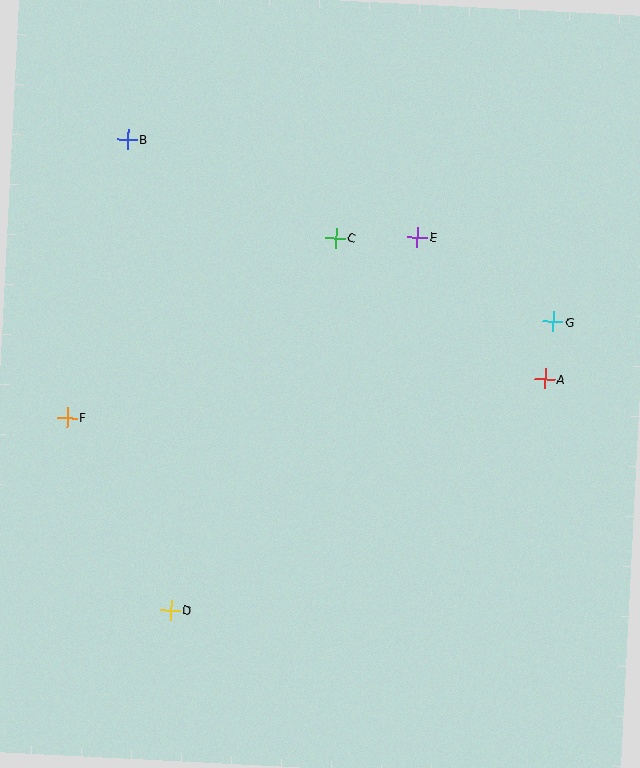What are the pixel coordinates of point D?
Point D is at (170, 610).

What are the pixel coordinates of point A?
Point A is at (545, 379).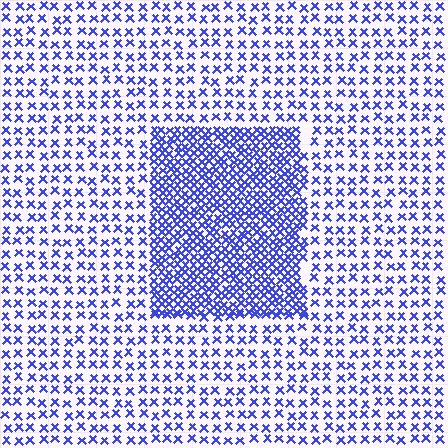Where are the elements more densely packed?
The elements are more densely packed inside the rectangle boundary.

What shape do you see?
I see a rectangle.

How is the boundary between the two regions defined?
The boundary is defined by a change in element density (approximately 2.5x ratio). All elements are the same color, size, and shape.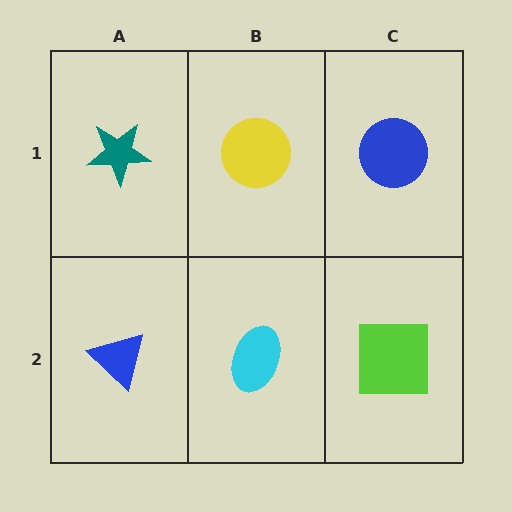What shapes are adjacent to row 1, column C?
A lime square (row 2, column C), a yellow circle (row 1, column B).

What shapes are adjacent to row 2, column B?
A yellow circle (row 1, column B), a blue triangle (row 2, column A), a lime square (row 2, column C).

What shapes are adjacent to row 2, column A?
A teal star (row 1, column A), a cyan ellipse (row 2, column B).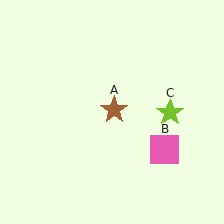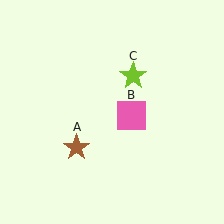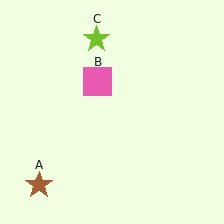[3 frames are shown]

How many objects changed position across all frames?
3 objects changed position: brown star (object A), pink square (object B), lime star (object C).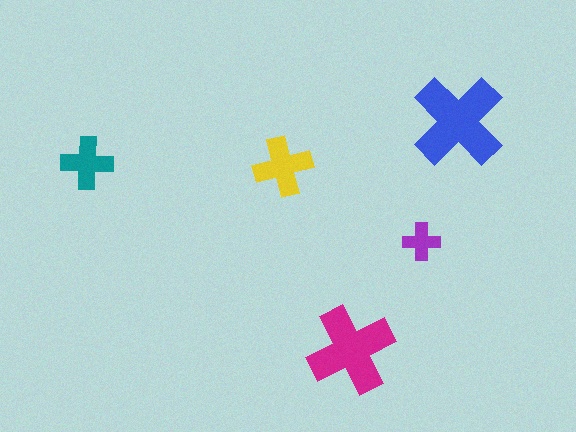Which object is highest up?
The blue cross is topmost.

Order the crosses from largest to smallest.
the blue one, the magenta one, the yellow one, the teal one, the purple one.